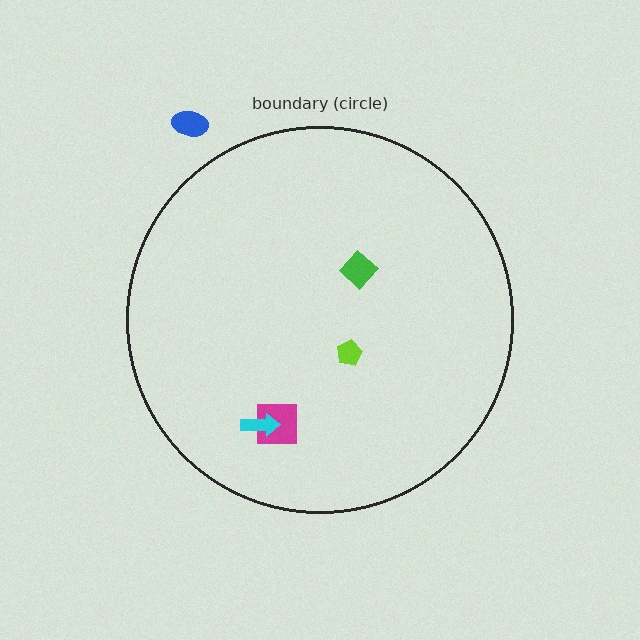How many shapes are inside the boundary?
4 inside, 1 outside.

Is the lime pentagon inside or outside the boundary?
Inside.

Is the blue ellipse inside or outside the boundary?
Outside.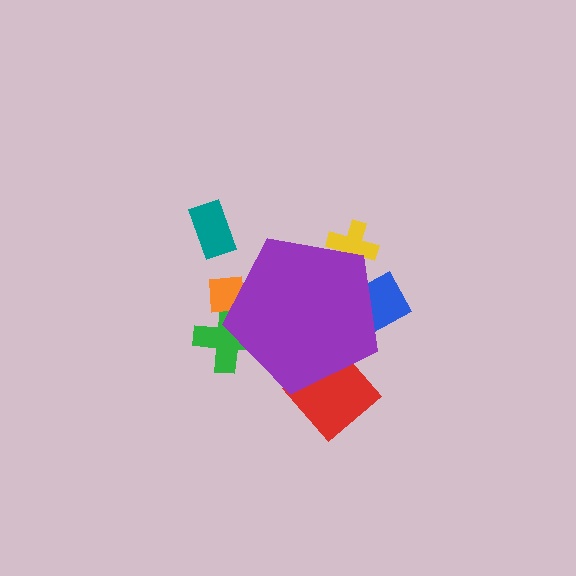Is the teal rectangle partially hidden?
No, the teal rectangle is fully visible.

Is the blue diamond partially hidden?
Yes, the blue diamond is partially hidden behind the purple pentagon.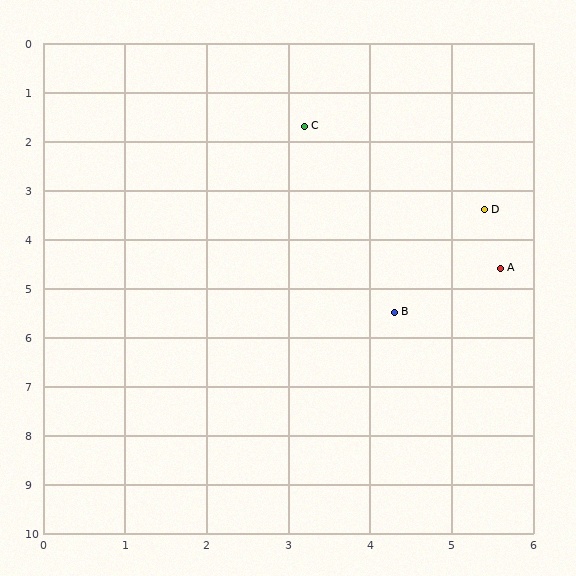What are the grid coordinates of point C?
Point C is at approximately (3.2, 1.7).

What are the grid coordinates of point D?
Point D is at approximately (5.4, 3.4).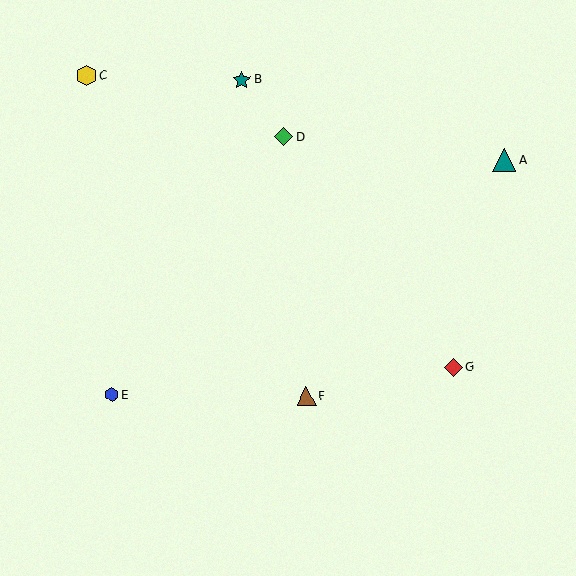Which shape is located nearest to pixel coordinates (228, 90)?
The teal star (labeled B) at (242, 80) is nearest to that location.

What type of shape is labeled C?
Shape C is a yellow hexagon.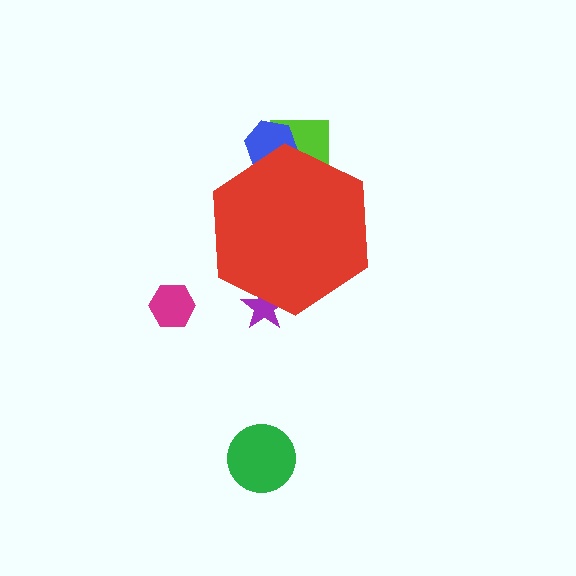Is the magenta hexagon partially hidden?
No, the magenta hexagon is fully visible.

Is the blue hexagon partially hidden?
Yes, the blue hexagon is partially hidden behind the red hexagon.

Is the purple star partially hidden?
Yes, the purple star is partially hidden behind the red hexagon.